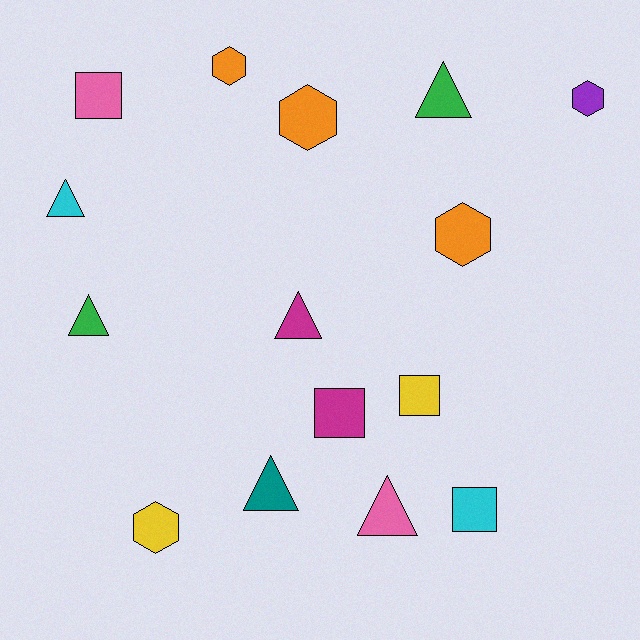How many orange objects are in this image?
There are 3 orange objects.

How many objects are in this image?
There are 15 objects.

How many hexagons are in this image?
There are 5 hexagons.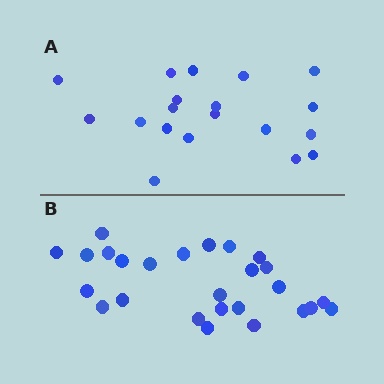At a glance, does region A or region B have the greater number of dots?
Region B (the bottom region) has more dots.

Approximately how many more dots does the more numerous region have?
Region B has roughly 8 or so more dots than region A.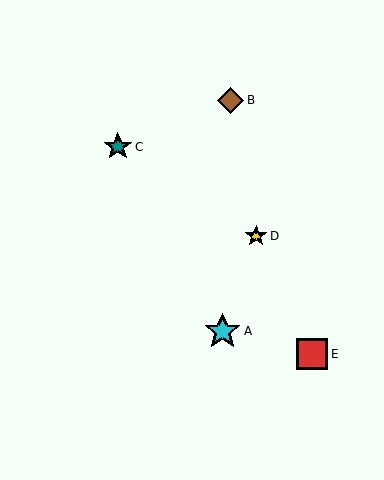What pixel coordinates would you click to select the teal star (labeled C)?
Click at (118, 147) to select the teal star C.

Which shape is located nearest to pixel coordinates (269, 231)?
The yellow star (labeled D) at (256, 236) is nearest to that location.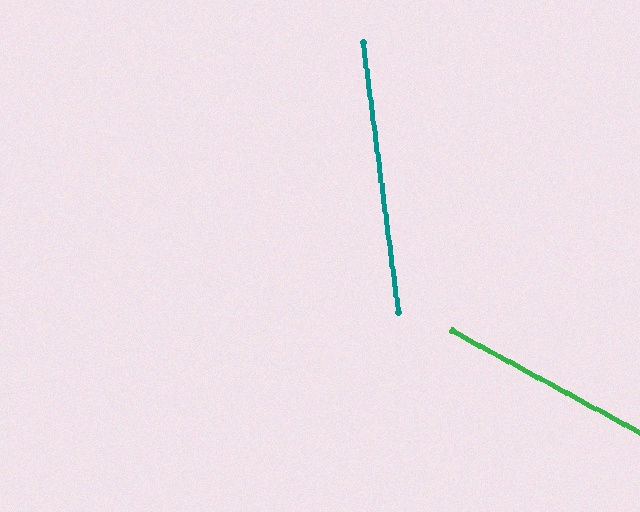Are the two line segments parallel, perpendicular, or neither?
Neither parallel nor perpendicular — they differ by about 54°.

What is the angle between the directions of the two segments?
Approximately 54 degrees.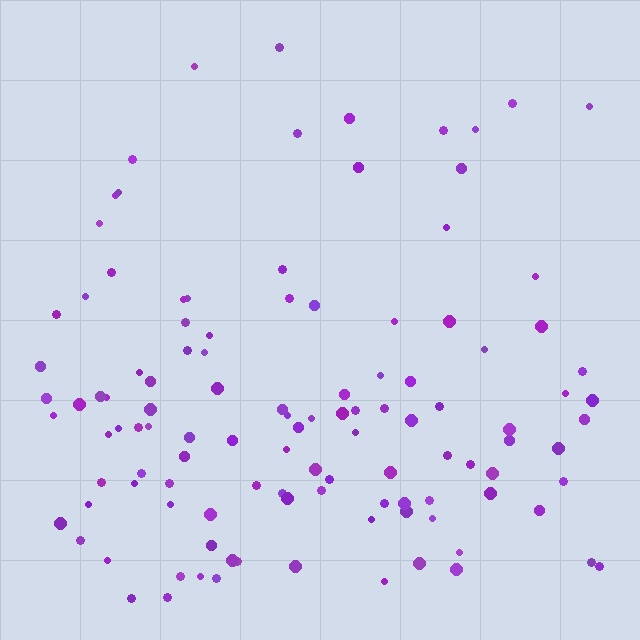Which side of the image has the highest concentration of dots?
The bottom.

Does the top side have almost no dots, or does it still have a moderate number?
Still a moderate number, just noticeably fewer than the bottom.